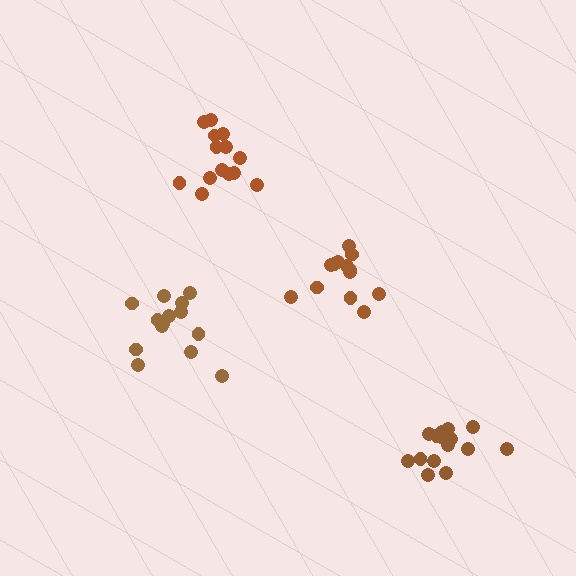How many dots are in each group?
Group 1: 14 dots, Group 2: 14 dots, Group 3: 13 dots, Group 4: 15 dots (56 total).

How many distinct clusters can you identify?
There are 4 distinct clusters.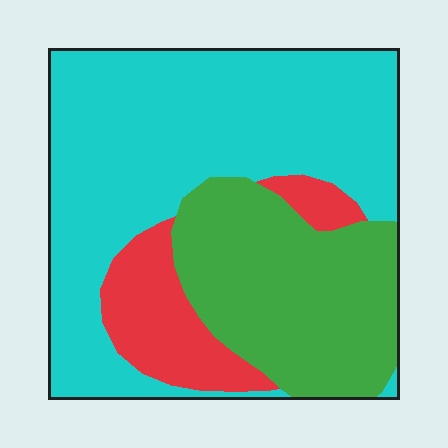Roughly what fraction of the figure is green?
Green covers 30% of the figure.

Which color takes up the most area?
Cyan, at roughly 55%.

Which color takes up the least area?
Red, at roughly 15%.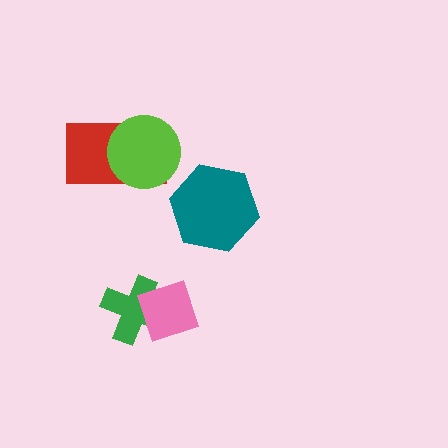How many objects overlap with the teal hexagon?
0 objects overlap with the teal hexagon.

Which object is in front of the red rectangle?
The lime circle is in front of the red rectangle.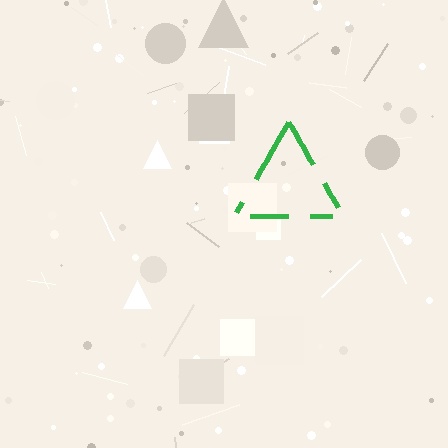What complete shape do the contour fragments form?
The contour fragments form a triangle.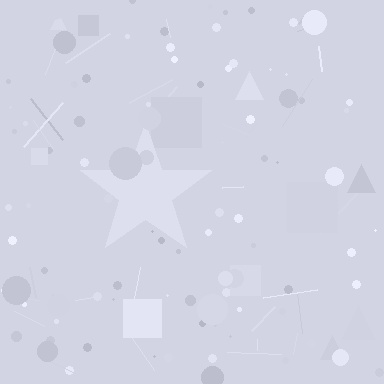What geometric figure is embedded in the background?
A star is embedded in the background.